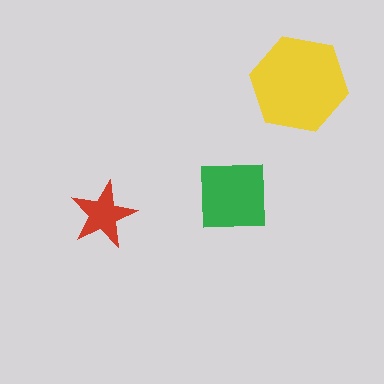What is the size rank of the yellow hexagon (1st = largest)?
1st.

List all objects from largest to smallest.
The yellow hexagon, the green square, the red star.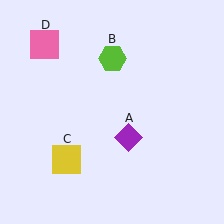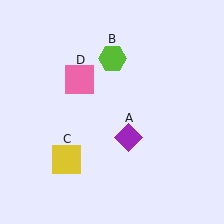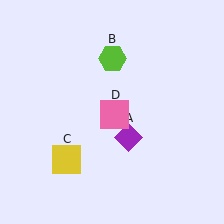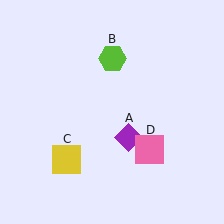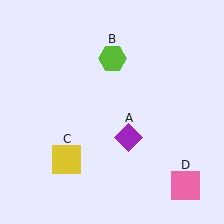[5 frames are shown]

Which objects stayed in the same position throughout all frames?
Purple diamond (object A) and lime hexagon (object B) and yellow square (object C) remained stationary.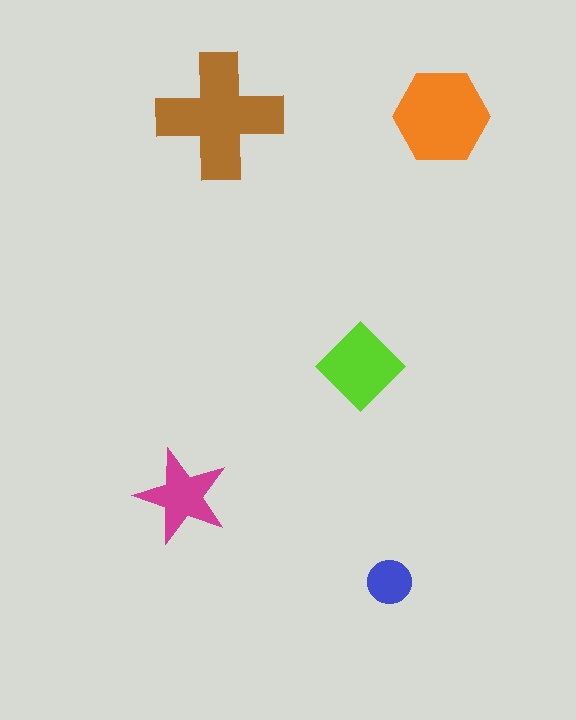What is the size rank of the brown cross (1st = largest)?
1st.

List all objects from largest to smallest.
The brown cross, the orange hexagon, the lime diamond, the magenta star, the blue circle.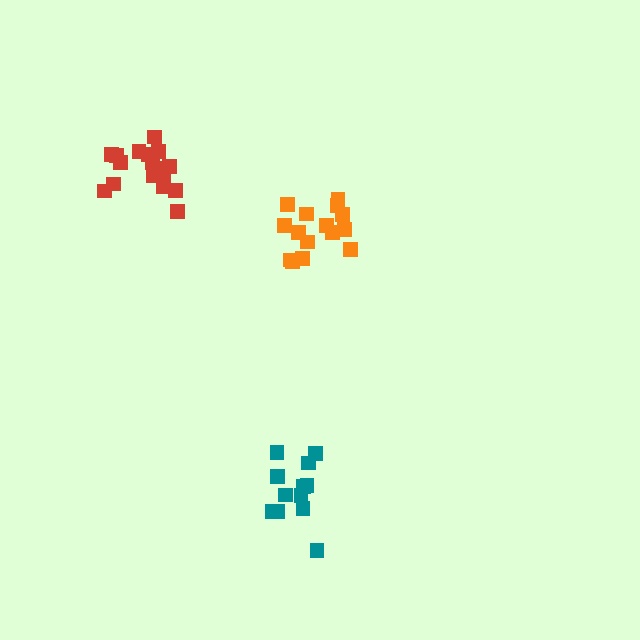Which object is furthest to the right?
The orange cluster is rightmost.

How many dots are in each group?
Group 1: 18 dots, Group 2: 12 dots, Group 3: 15 dots (45 total).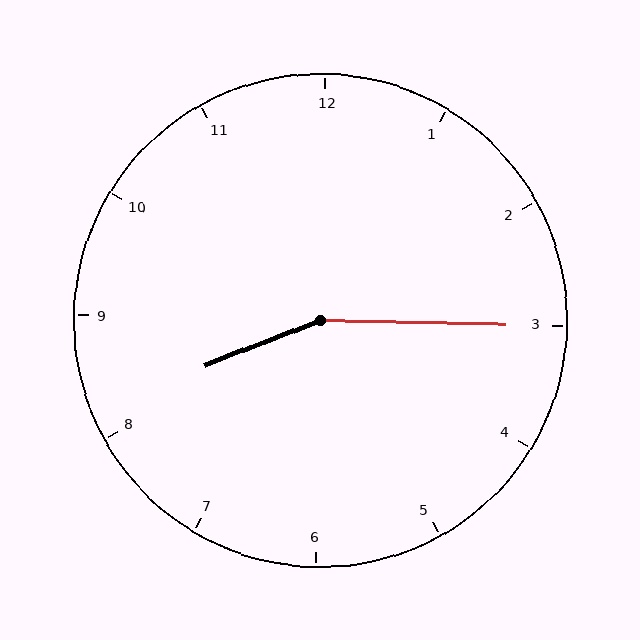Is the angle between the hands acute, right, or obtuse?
It is obtuse.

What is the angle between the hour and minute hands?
Approximately 158 degrees.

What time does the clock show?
8:15.